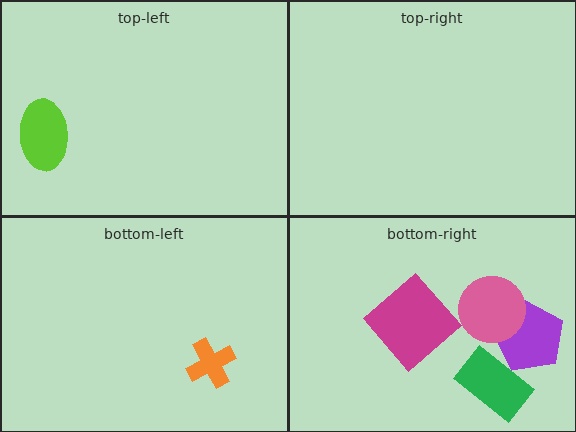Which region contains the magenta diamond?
The bottom-right region.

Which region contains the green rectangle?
The bottom-right region.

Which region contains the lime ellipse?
The top-left region.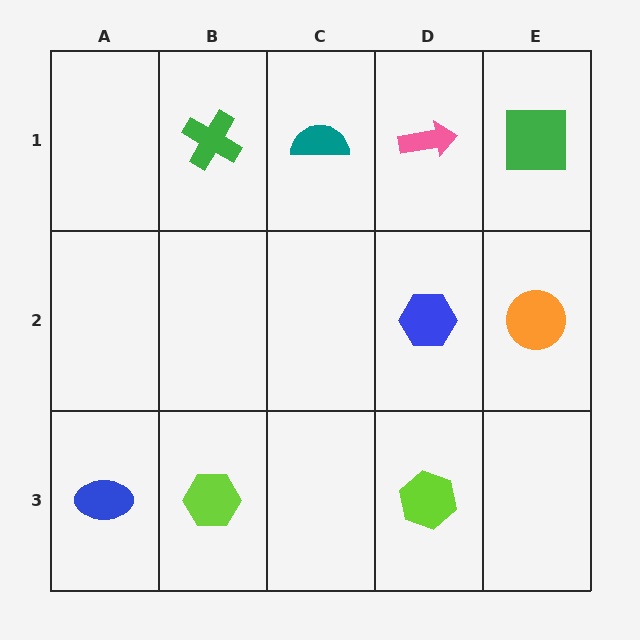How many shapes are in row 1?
4 shapes.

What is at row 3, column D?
A lime hexagon.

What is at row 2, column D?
A blue hexagon.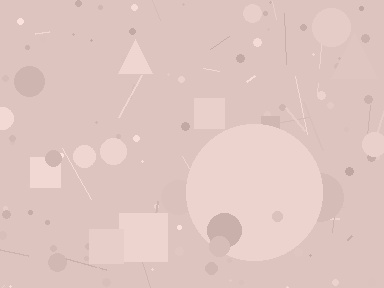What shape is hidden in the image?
A circle is hidden in the image.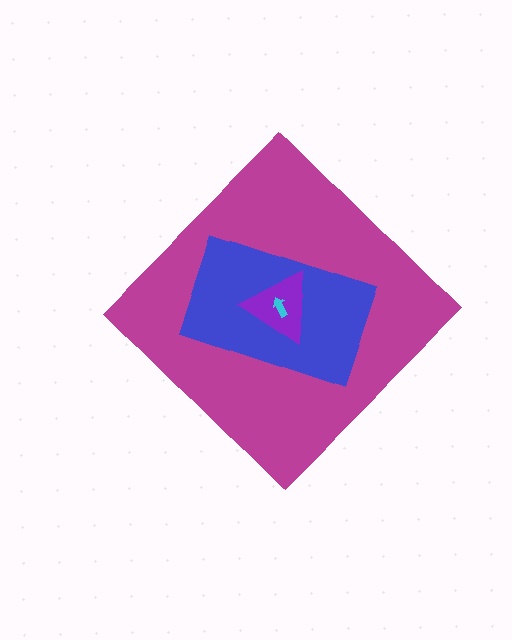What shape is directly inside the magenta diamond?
The blue rectangle.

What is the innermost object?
The cyan arrow.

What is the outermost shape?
The magenta diamond.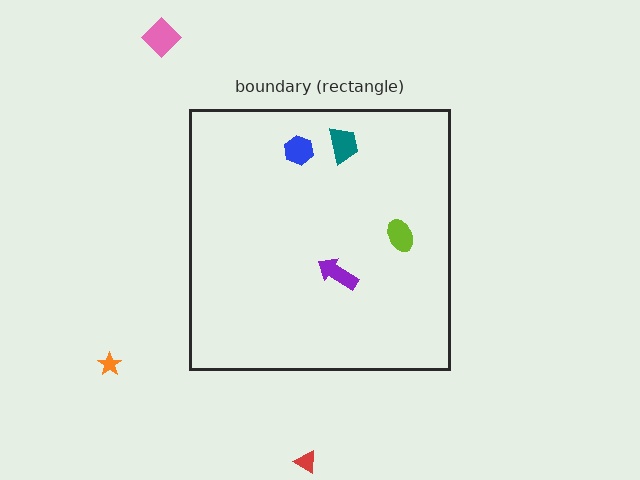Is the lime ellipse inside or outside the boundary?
Inside.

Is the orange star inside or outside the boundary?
Outside.